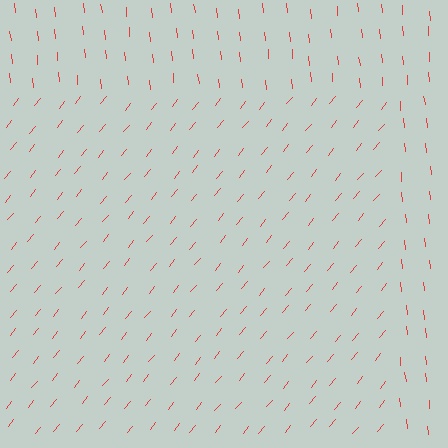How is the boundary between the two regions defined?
The boundary is defined purely by a change in line orientation (approximately 45 degrees difference). All lines are the same color and thickness.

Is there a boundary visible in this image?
Yes, there is a texture boundary formed by a change in line orientation.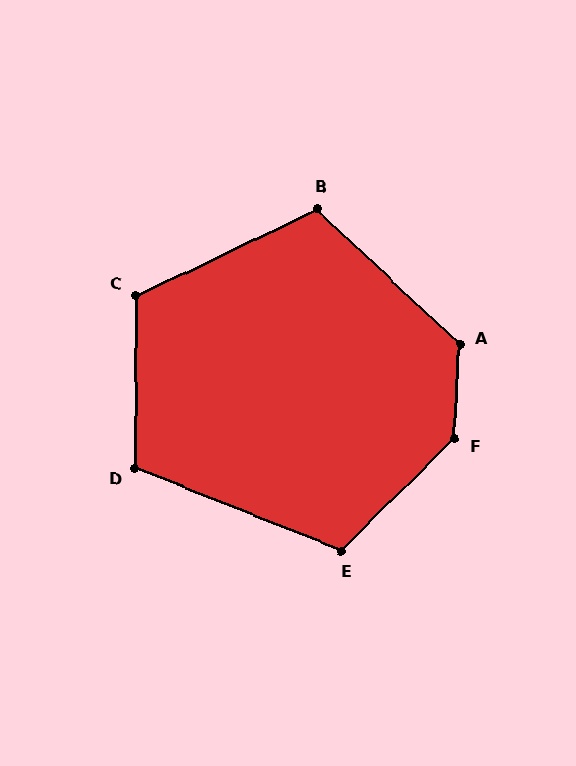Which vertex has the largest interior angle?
F, at approximately 137 degrees.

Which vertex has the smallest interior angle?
D, at approximately 111 degrees.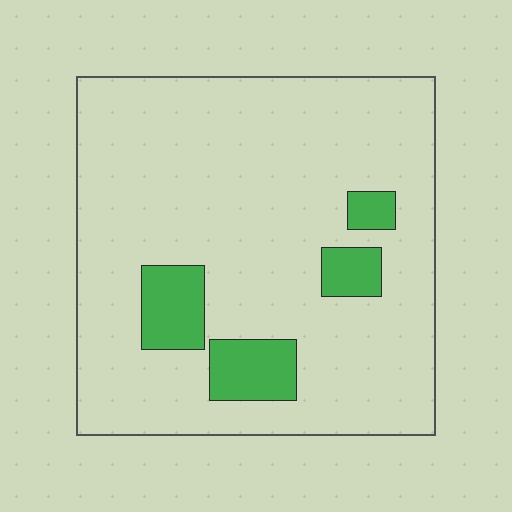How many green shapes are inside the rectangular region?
4.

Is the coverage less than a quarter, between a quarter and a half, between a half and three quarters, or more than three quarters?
Less than a quarter.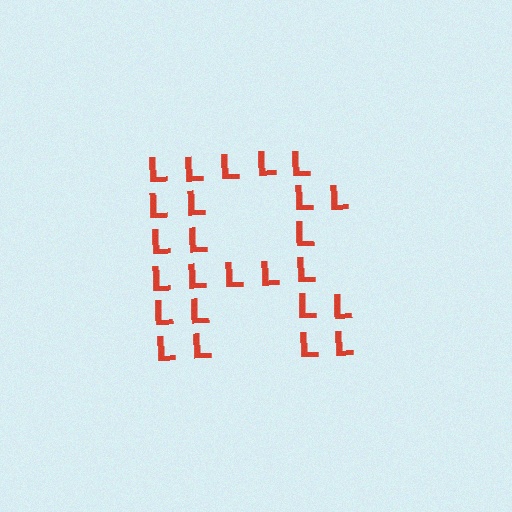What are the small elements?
The small elements are letter L's.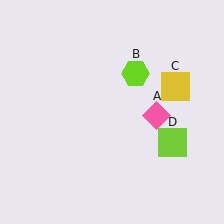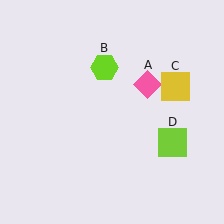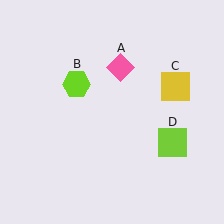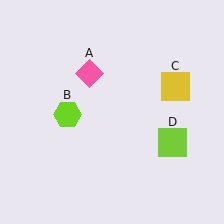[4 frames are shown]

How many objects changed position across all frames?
2 objects changed position: pink diamond (object A), lime hexagon (object B).